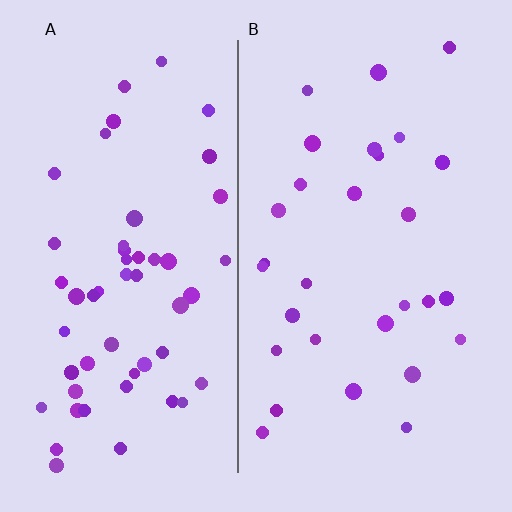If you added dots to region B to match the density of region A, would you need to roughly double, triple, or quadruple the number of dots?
Approximately double.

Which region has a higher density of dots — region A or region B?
A (the left).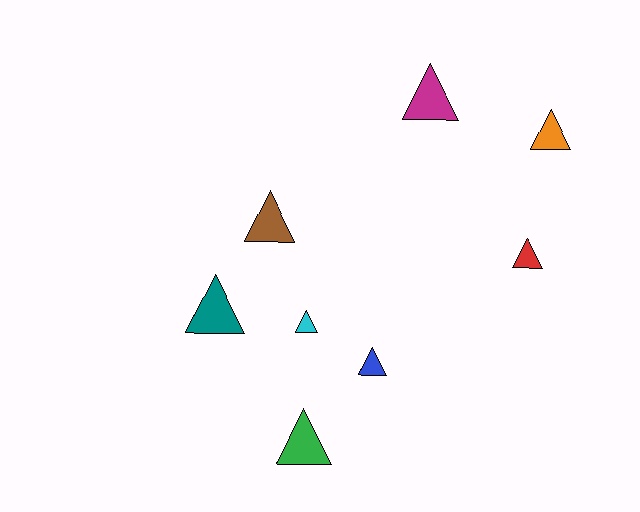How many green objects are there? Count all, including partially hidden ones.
There is 1 green object.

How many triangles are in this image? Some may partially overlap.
There are 8 triangles.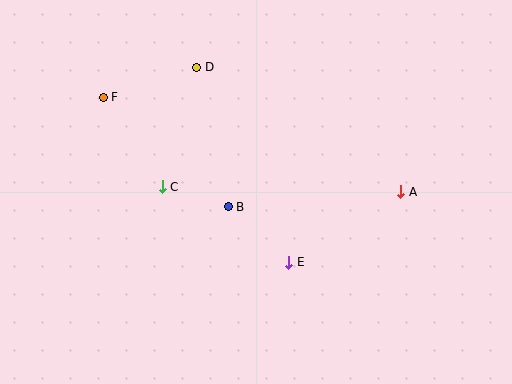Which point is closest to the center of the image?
Point B at (228, 207) is closest to the center.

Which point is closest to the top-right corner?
Point A is closest to the top-right corner.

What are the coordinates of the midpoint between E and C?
The midpoint between E and C is at (226, 225).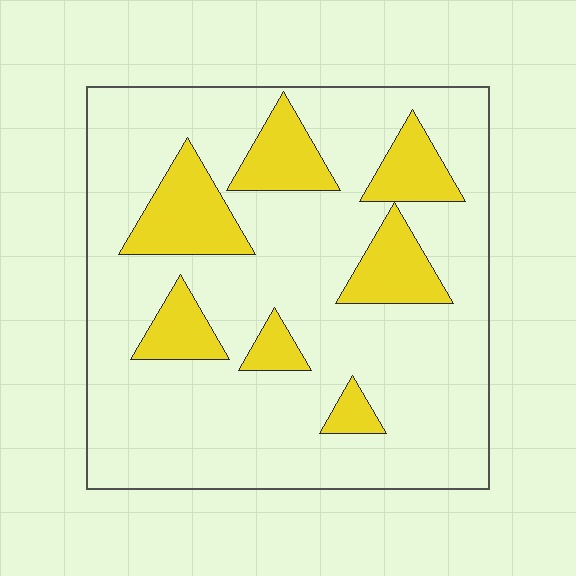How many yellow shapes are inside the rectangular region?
7.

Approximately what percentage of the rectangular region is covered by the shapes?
Approximately 20%.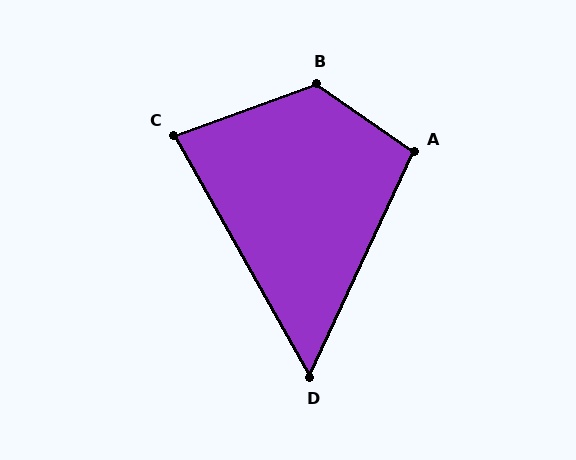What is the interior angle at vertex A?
Approximately 100 degrees (obtuse).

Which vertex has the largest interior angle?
B, at approximately 126 degrees.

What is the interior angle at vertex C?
Approximately 80 degrees (acute).